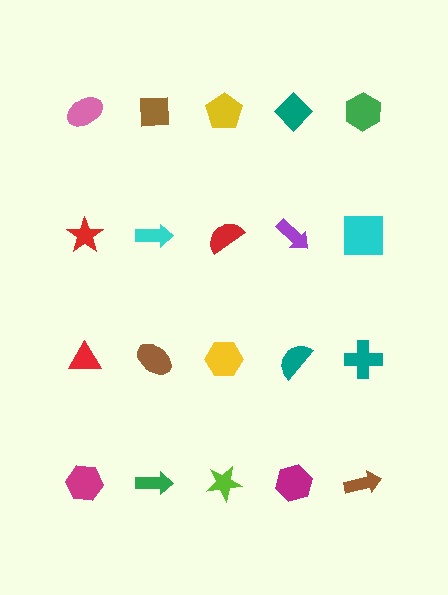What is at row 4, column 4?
A magenta hexagon.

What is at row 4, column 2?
A green arrow.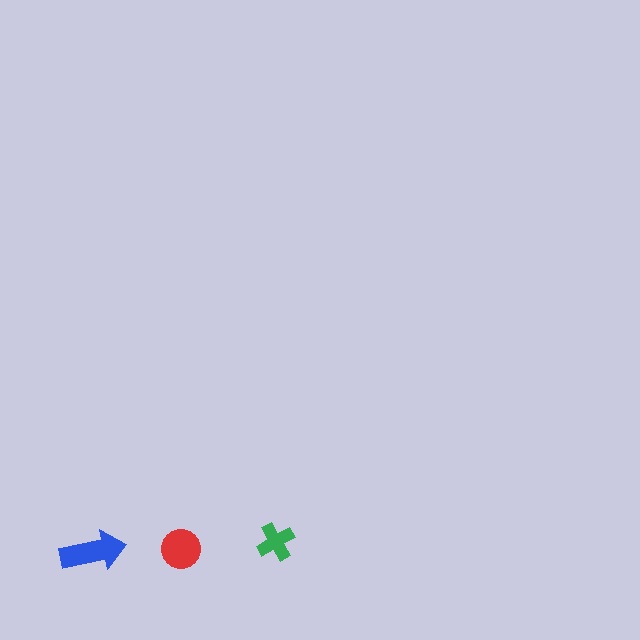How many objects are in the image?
There are 3 objects in the image.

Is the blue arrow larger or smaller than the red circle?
Larger.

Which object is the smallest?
The green cross.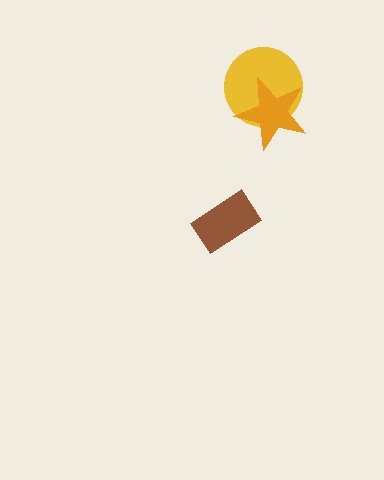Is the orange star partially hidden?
No, no other shape covers it.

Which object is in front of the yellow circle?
The orange star is in front of the yellow circle.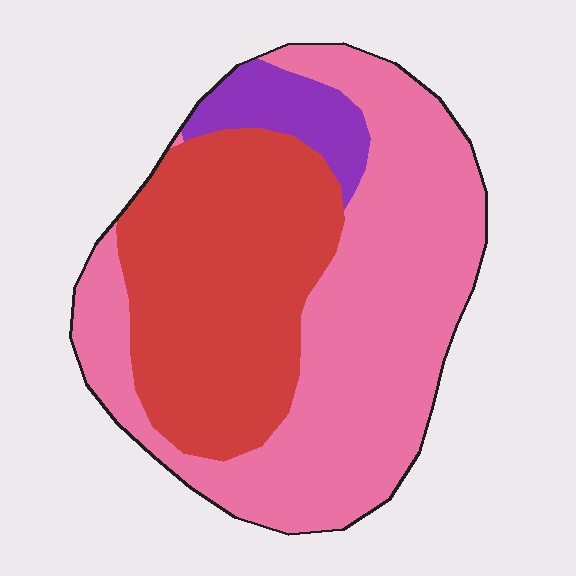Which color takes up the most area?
Pink, at roughly 55%.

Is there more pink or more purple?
Pink.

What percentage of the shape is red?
Red takes up about three eighths (3/8) of the shape.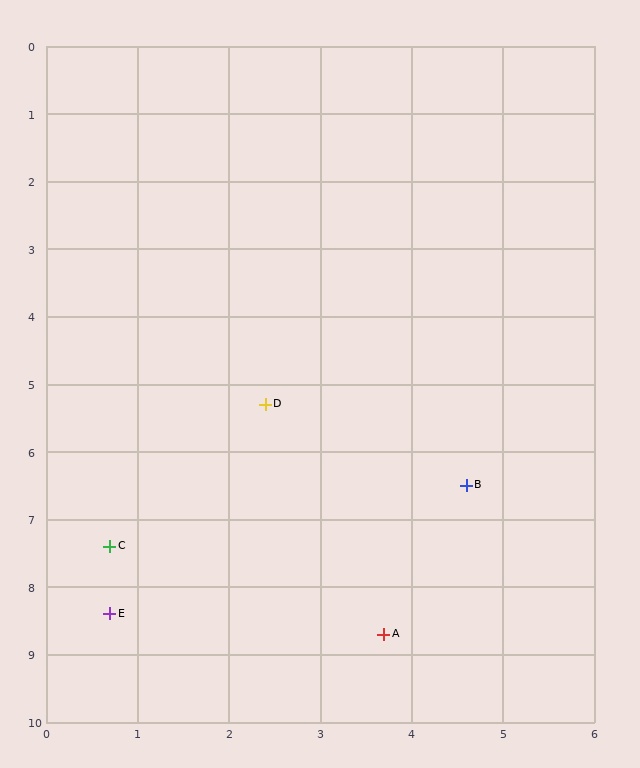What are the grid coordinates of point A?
Point A is at approximately (3.7, 8.7).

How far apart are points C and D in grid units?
Points C and D are about 2.7 grid units apart.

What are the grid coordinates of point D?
Point D is at approximately (2.4, 5.3).